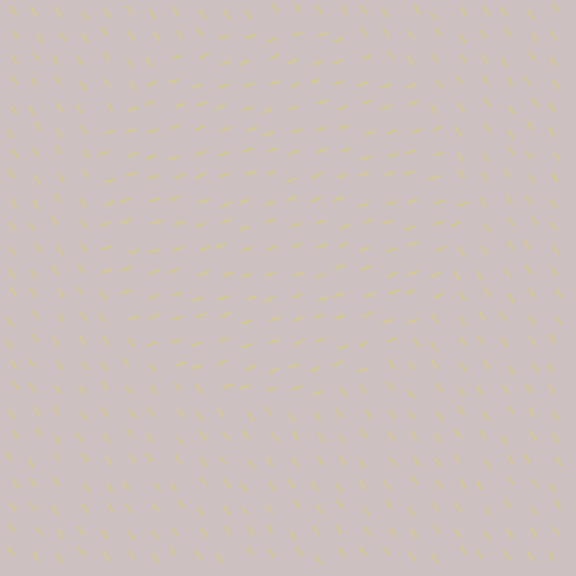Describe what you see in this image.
The image is filled with small yellow line segments. A circle region in the image has lines oriented differently from the surrounding lines, creating a visible texture boundary.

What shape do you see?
I see a circle.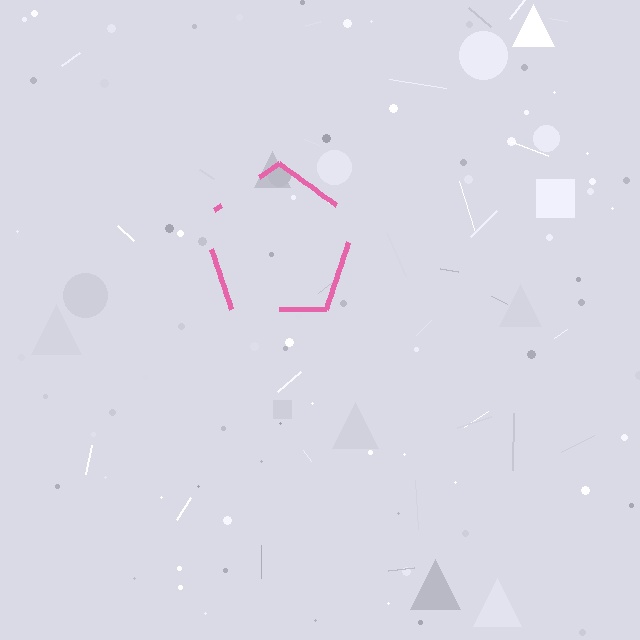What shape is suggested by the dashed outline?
The dashed outline suggests a pentagon.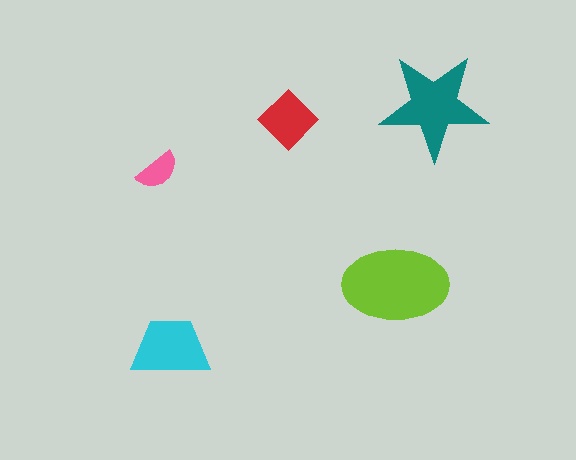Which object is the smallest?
The pink semicircle.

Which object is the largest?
The lime ellipse.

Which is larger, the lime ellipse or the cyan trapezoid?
The lime ellipse.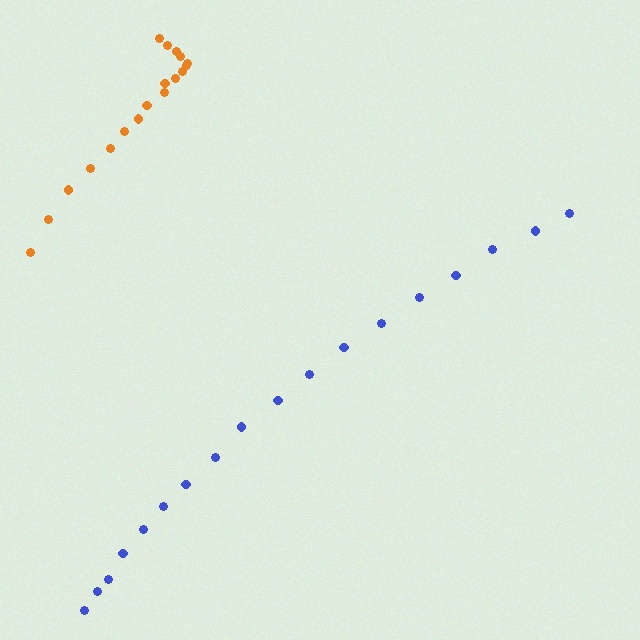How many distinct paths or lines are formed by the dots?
There are 2 distinct paths.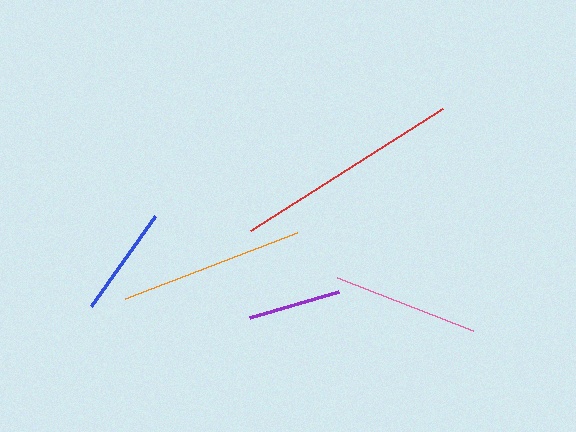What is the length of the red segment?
The red segment is approximately 227 pixels long.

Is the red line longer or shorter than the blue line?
The red line is longer than the blue line.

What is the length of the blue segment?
The blue segment is approximately 111 pixels long.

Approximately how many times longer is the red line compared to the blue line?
The red line is approximately 2.1 times the length of the blue line.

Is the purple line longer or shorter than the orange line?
The orange line is longer than the purple line.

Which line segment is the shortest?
The purple line is the shortest at approximately 93 pixels.